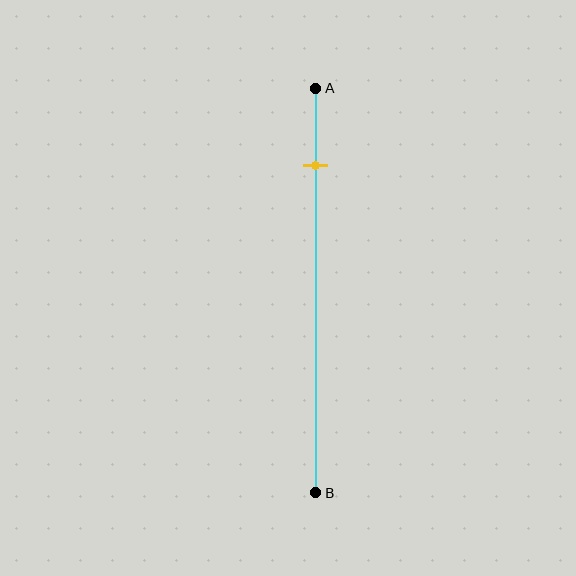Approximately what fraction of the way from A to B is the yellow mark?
The yellow mark is approximately 20% of the way from A to B.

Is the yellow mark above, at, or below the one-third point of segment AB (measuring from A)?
The yellow mark is above the one-third point of segment AB.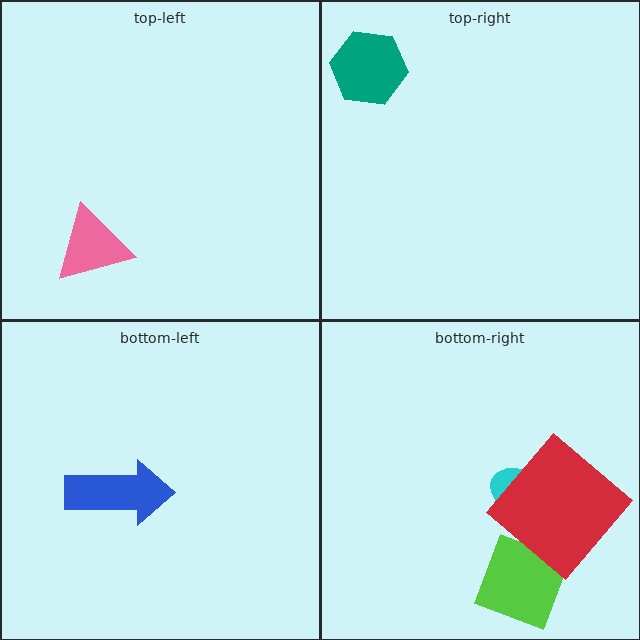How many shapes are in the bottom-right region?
3.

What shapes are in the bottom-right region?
The lime diamond, the cyan ellipse, the red diamond.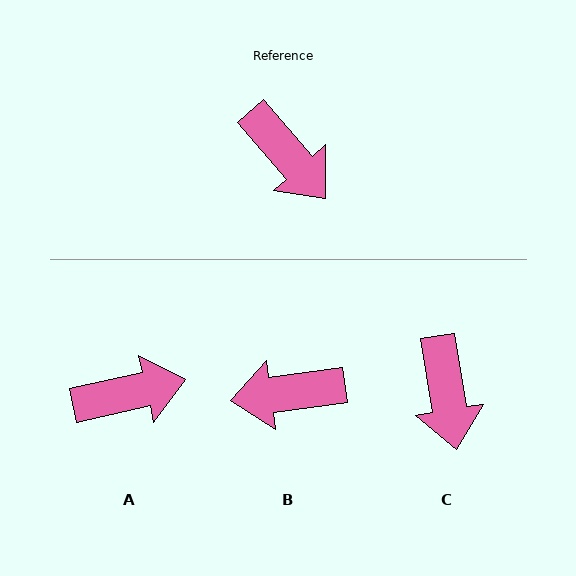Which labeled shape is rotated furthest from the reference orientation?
B, about 124 degrees away.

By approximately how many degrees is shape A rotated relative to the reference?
Approximately 62 degrees counter-clockwise.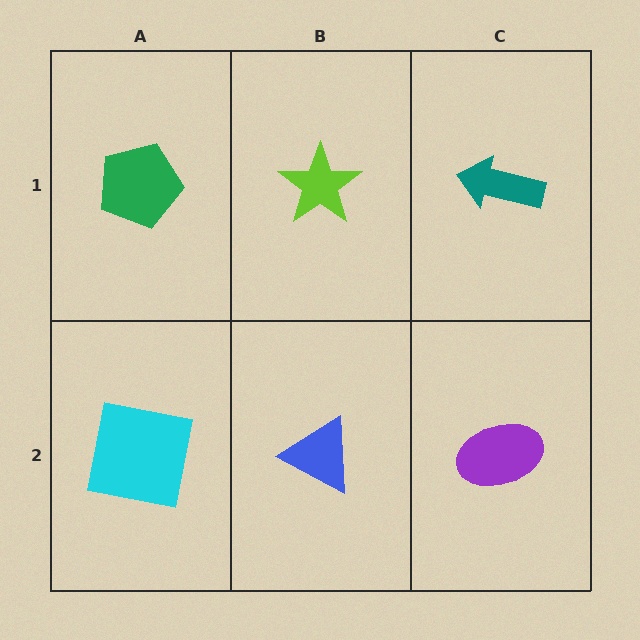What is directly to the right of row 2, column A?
A blue triangle.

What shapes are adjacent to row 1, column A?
A cyan square (row 2, column A), a lime star (row 1, column B).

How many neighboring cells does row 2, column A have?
2.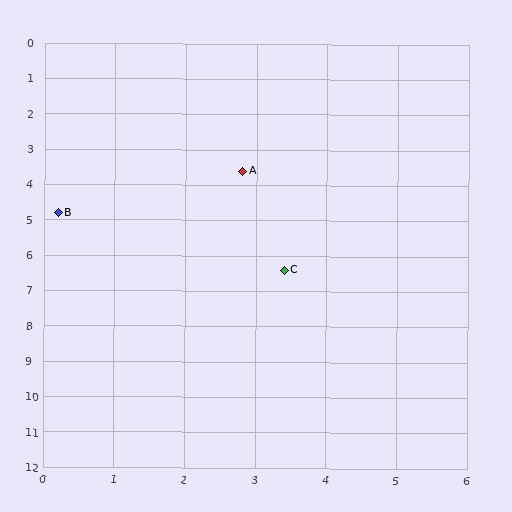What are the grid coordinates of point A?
Point A is at approximately (2.8, 3.6).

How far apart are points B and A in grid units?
Points B and A are about 2.9 grid units apart.